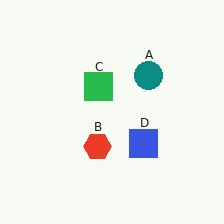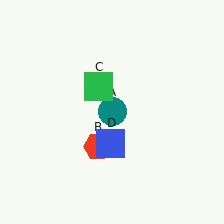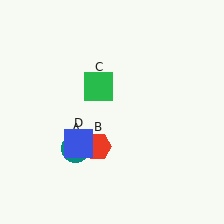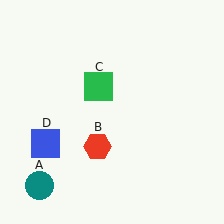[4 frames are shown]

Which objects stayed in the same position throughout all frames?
Red hexagon (object B) and green square (object C) remained stationary.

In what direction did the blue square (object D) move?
The blue square (object D) moved left.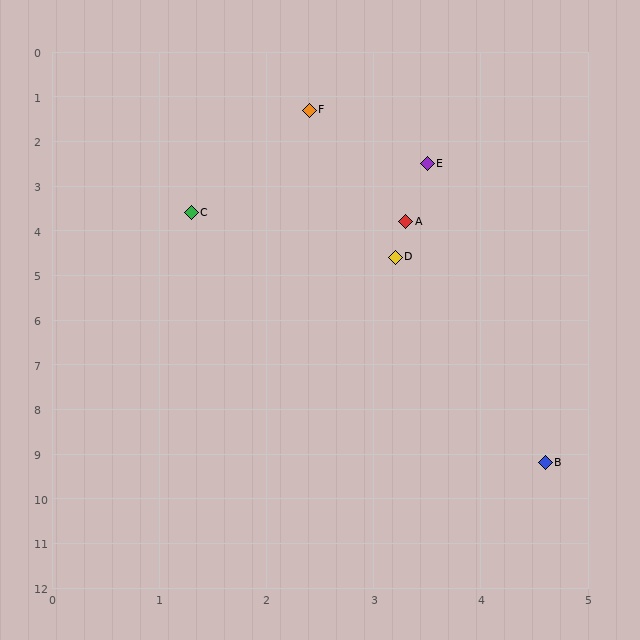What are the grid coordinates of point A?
Point A is at approximately (3.3, 3.8).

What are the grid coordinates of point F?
Point F is at approximately (2.4, 1.3).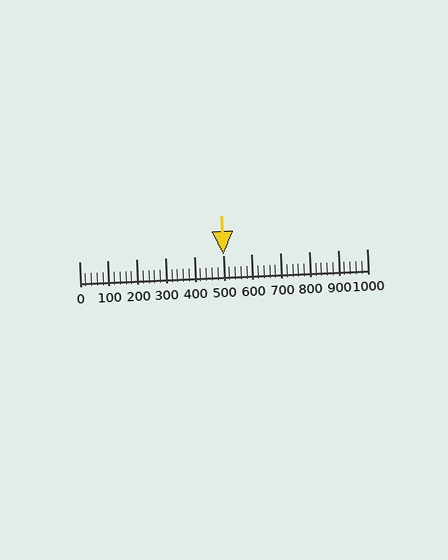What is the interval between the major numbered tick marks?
The major tick marks are spaced 100 units apart.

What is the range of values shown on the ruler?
The ruler shows values from 0 to 1000.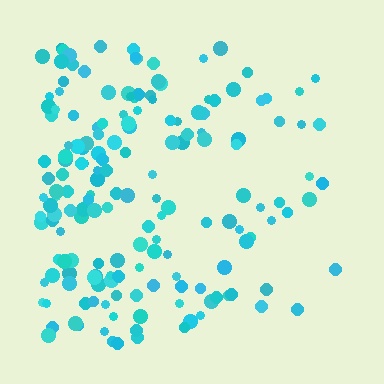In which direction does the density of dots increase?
From right to left, with the left side densest.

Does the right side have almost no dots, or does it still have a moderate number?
Still a moderate number, just noticeably fewer than the left.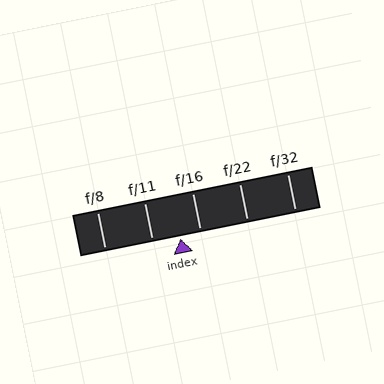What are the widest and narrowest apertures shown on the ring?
The widest aperture shown is f/8 and the narrowest is f/32.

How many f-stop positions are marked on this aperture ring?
There are 5 f-stop positions marked.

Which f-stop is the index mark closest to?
The index mark is closest to f/16.